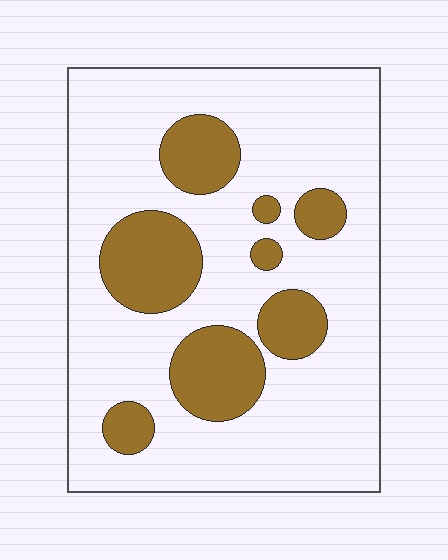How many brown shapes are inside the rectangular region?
8.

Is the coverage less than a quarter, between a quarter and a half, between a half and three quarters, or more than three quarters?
Less than a quarter.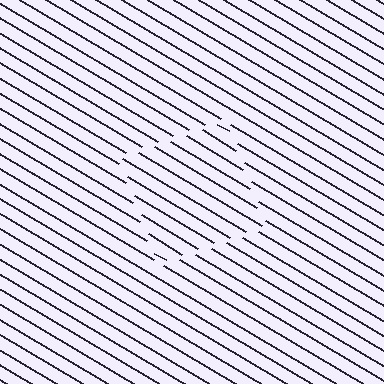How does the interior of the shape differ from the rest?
The interior of the shape contains the same grating, shifted by half a period — the contour is defined by the phase discontinuity where line-ends from the inner and outer gratings abut.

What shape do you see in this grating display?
An illusory square. The interior of the shape contains the same grating, shifted by half a period — the contour is defined by the phase discontinuity where line-ends from the inner and outer gratings abut.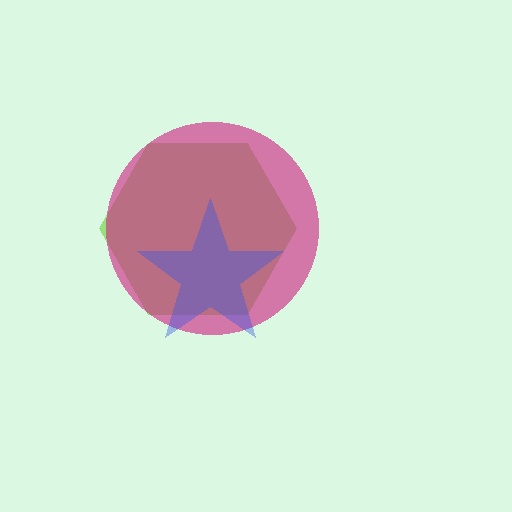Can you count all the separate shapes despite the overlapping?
Yes, there are 3 separate shapes.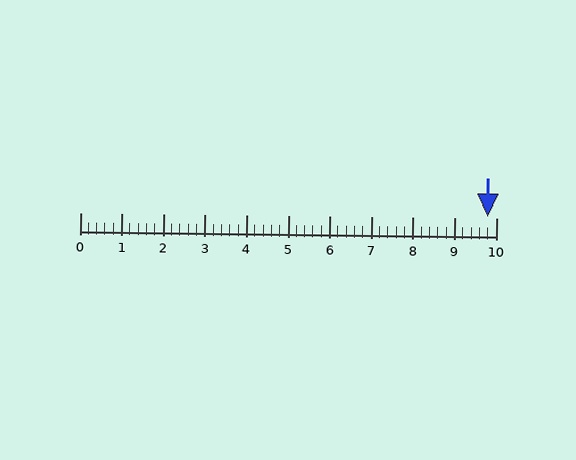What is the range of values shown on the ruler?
The ruler shows values from 0 to 10.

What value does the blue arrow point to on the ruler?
The blue arrow points to approximately 9.8.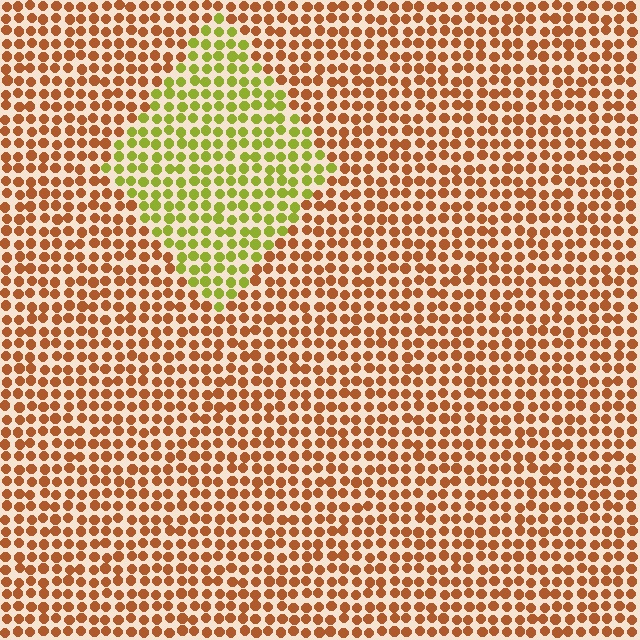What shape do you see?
I see a diamond.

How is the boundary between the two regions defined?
The boundary is defined purely by a slight shift in hue (about 55 degrees). Spacing, size, and orientation are identical on both sides.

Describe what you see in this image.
The image is filled with small brown elements in a uniform arrangement. A diamond-shaped region is visible where the elements are tinted to a slightly different hue, forming a subtle color boundary.